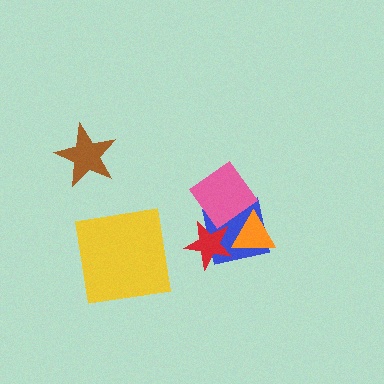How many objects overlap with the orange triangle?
3 objects overlap with the orange triangle.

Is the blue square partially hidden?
Yes, it is partially covered by another shape.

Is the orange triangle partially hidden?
Yes, it is partially covered by another shape.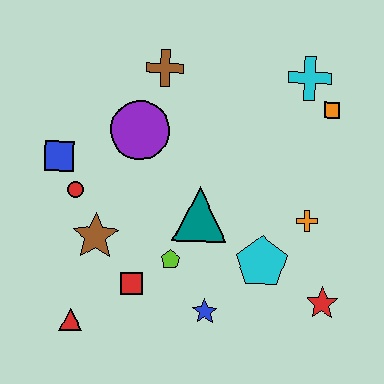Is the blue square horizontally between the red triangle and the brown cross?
No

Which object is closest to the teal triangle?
The lime pentagon is closest to the teal triangle.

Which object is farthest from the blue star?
The cyan cross is farthest from the blue star.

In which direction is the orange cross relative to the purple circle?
The orange cross is to the right of the purple circle.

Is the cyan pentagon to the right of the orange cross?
No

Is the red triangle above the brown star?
No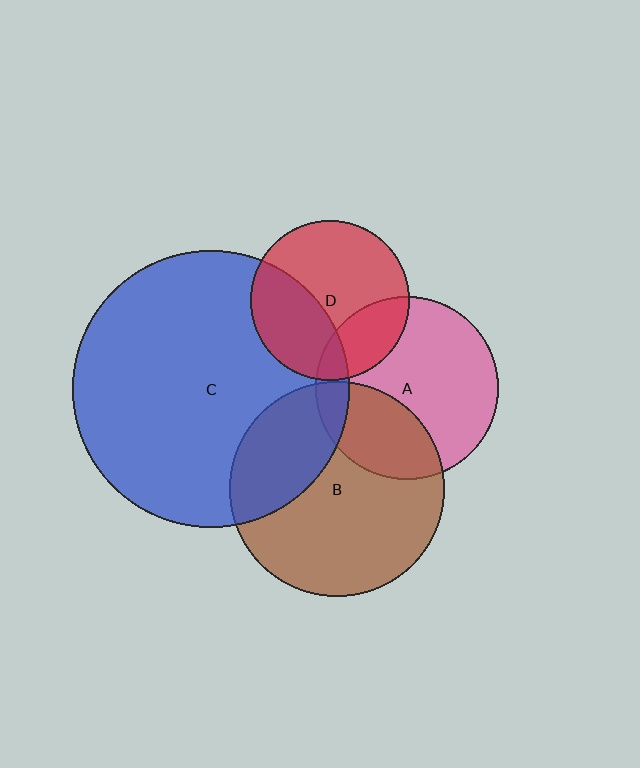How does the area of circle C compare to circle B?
Approximately 1.7 times.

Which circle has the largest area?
Circle C (blue).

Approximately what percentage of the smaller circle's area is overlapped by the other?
Approximately 10%.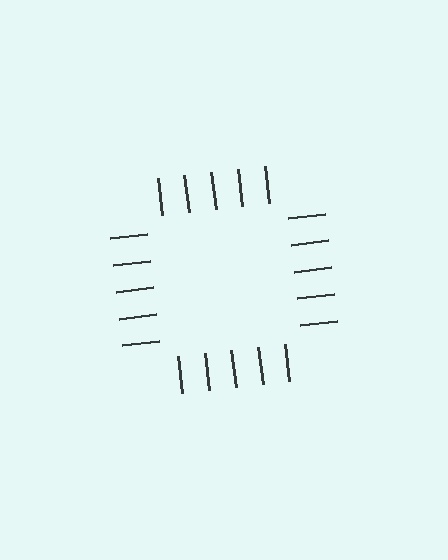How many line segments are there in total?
20 — 5 along each of the 4 edges.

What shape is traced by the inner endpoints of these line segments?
An illusory square — the line segments terminate on its edges but no continuous stroke is drawn.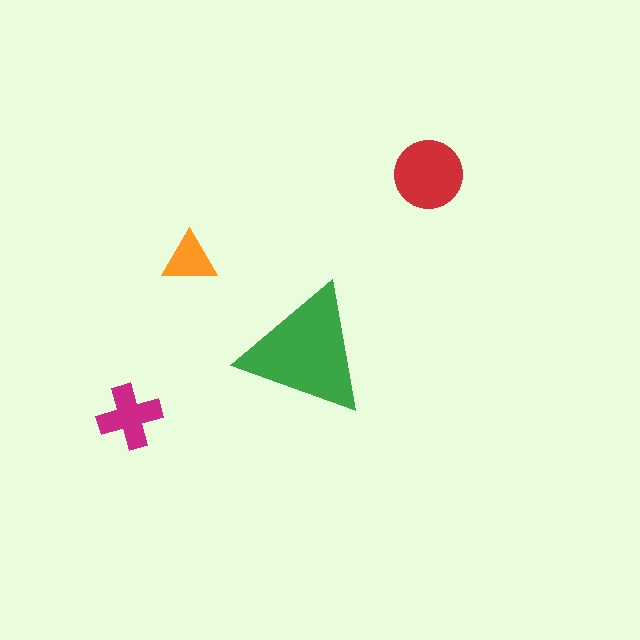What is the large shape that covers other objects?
A green triangle.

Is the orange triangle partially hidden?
No, the orange triangle is fully visible.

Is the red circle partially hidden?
No, the red circle is fully visible.